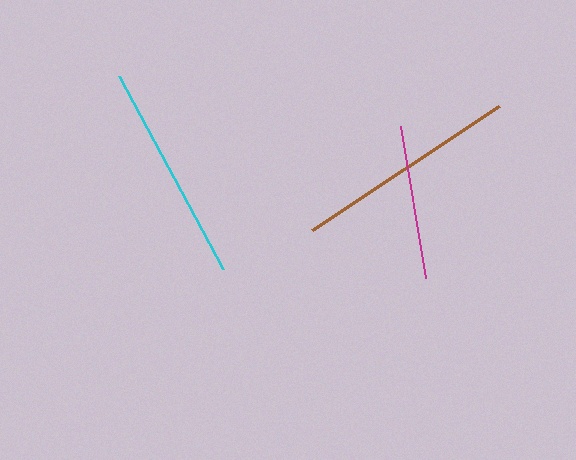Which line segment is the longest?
The brown line is the longest at approximately 224 pixels.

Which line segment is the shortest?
The magenta line is the shortest at approximately 155 pixels.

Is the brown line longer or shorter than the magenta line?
The brown line is longer than the magenta line.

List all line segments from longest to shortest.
From longest to shortest: brown, cyan, magenta.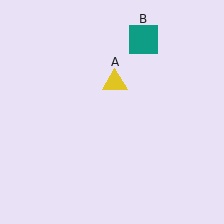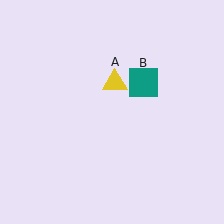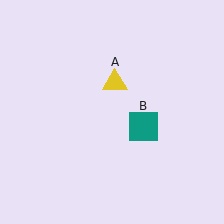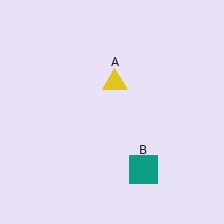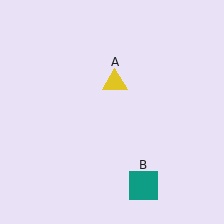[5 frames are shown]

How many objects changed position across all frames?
1 object changed position: teal square (object B).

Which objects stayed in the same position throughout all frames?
Yellow triangle (object A) remained stationary.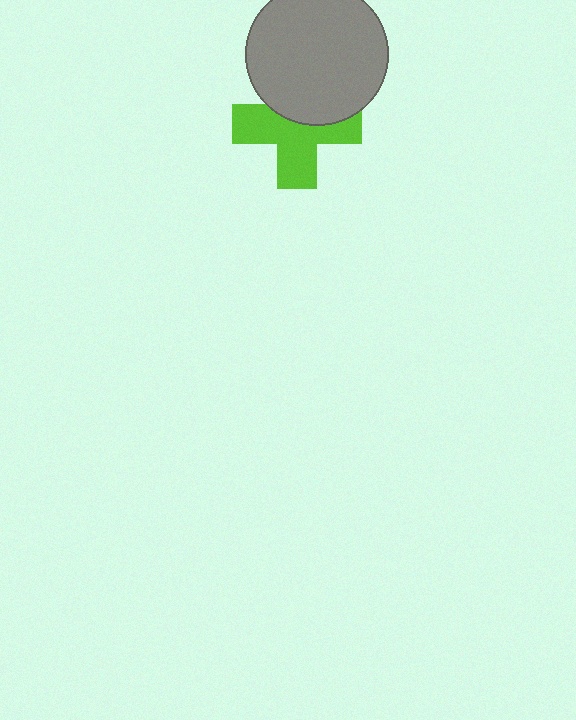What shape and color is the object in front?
The object in front is a gray circle.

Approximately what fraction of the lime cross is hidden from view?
Roughly 38% of the lime cross is hidden behind the gray circle.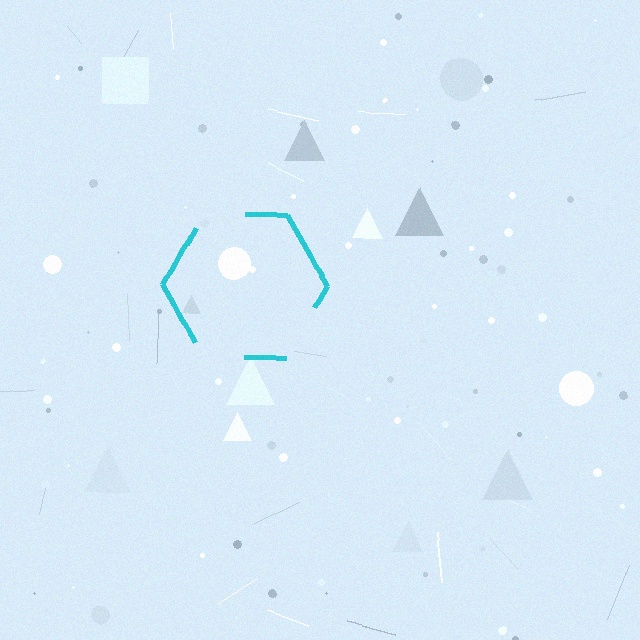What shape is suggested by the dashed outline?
The dashed outline suggests a hexagon.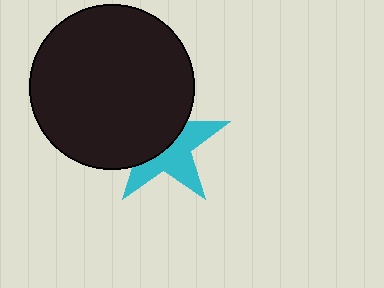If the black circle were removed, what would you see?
You would see the complete cyan star.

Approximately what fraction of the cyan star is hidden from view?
Roughly 51% of the cyan star is hidden behind the black circle.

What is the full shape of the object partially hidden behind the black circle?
The partially hidden object is a cyan star.